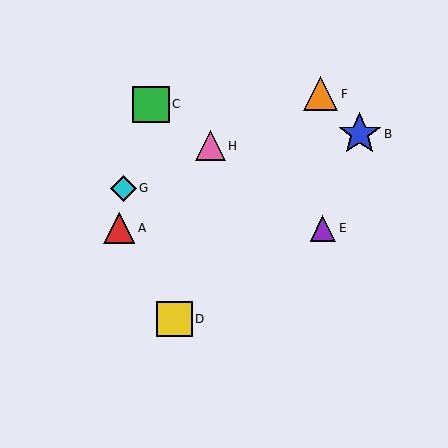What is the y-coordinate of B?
Object B is at y≈134.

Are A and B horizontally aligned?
No, A is at y≈228 and B is at y≈134.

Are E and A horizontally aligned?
Yes, both are at y≈228.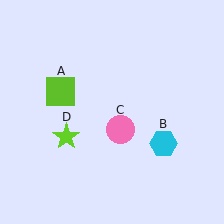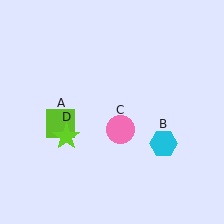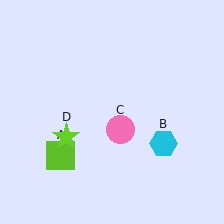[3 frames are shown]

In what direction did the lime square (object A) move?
The lime square (object A) moved down.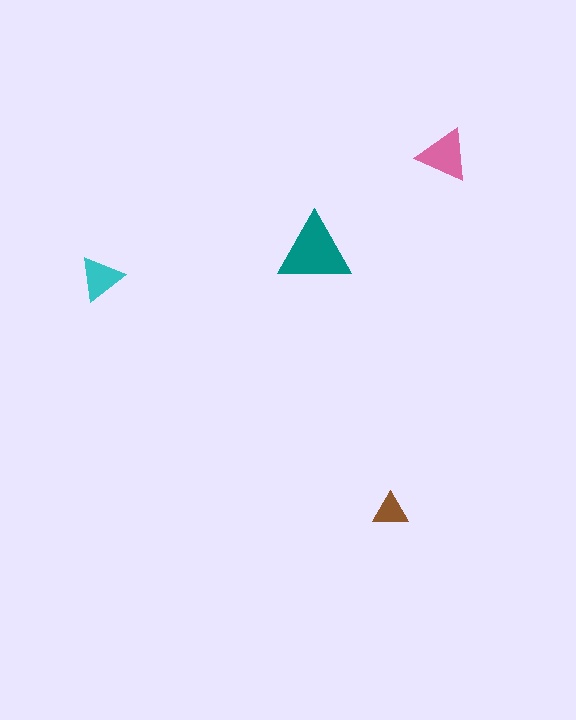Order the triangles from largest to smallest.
the teal one, the pink one, the cyan one, the brown one.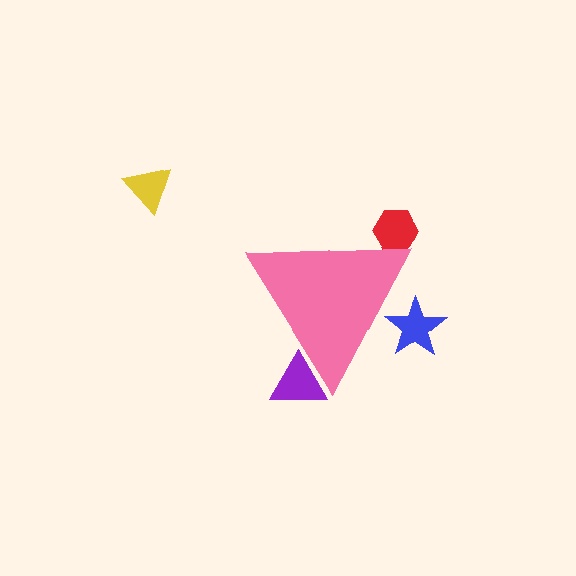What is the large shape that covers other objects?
A pink triangle.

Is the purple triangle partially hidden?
Yes, the purple triangle is partially hidden behind the pink triangle.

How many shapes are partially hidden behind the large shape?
3 shapes are partially hidden.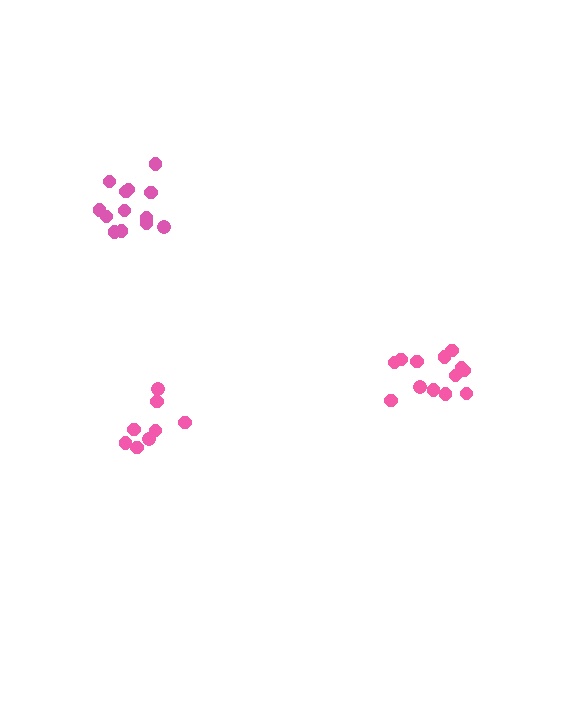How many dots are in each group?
Group 1: 8 dots, Group 2: 13 dots, Group 3: 13 dots (34 total).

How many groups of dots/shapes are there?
There are 3 groups.